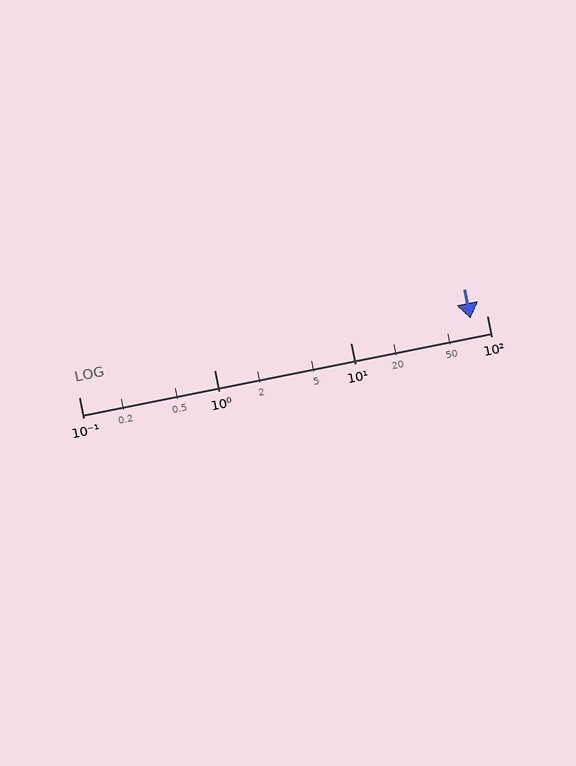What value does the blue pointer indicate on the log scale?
The pointer indicates approximately 76.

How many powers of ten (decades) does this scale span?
The scale spans 3 decades, from 0.1 to 100.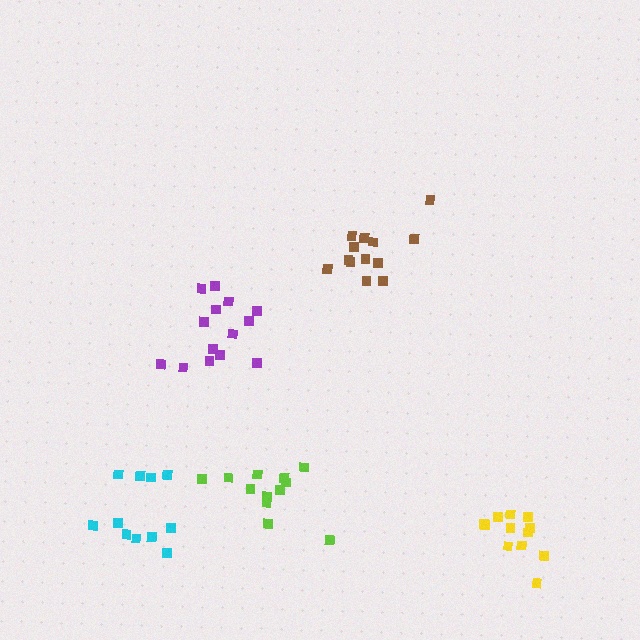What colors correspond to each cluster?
The clusters are colored: lime, yellow, brown, cyan, purple.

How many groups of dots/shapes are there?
There are 5 groups.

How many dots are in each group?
Group 1: 12 dots, Group 2: 12 dots, Group 3: 13 dots, Group 4: 11 dots, Group 5: 14 dots (62 total).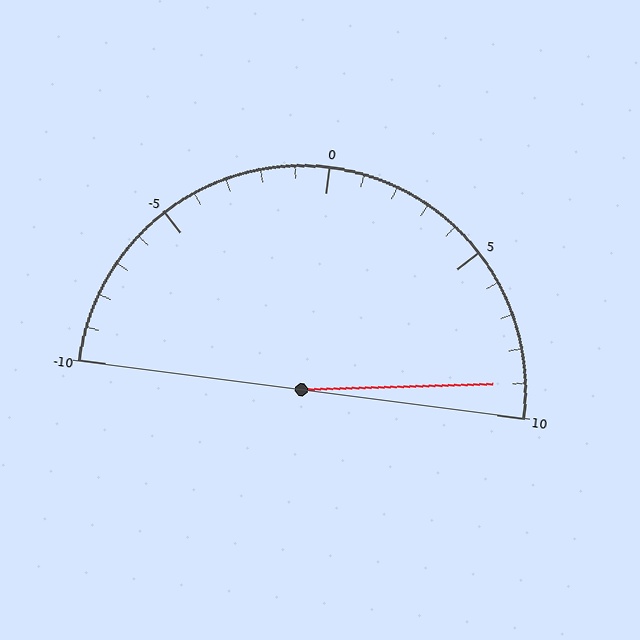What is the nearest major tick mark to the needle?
The nearest major tick mark is 10.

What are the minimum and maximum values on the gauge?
The gauge ranges from -10 to 10.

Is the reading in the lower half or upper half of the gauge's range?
The reading is in the upper half of the range (-10 to 10).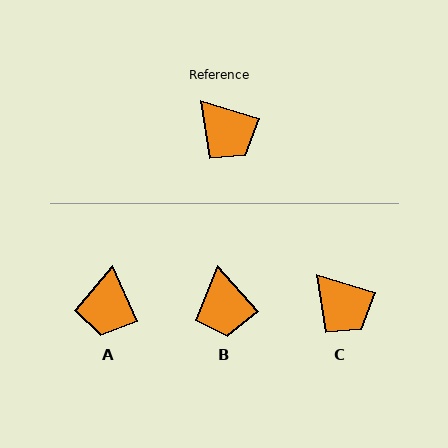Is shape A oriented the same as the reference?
No, it is off by about 49 degrees.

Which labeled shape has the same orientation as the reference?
C.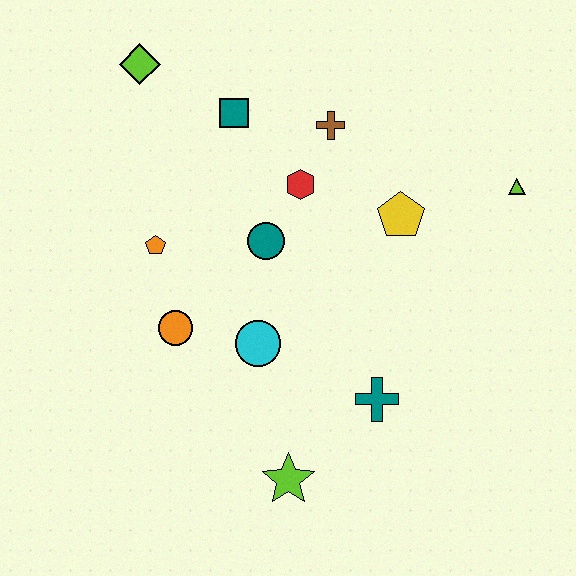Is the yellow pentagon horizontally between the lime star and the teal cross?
No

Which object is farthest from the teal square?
The lime star is farthest from the teal square.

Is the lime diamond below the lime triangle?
No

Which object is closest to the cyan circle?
The orange circle is closest to the cyan circle.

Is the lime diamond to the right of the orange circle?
No